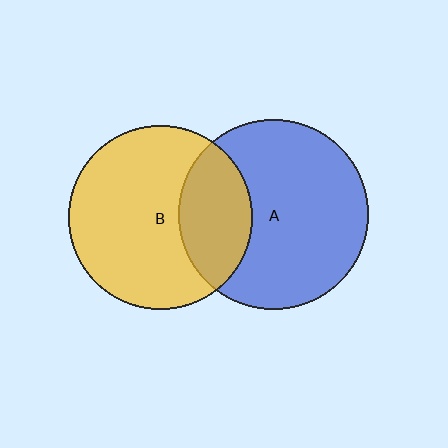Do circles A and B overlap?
Yes.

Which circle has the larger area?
Circle A (blue).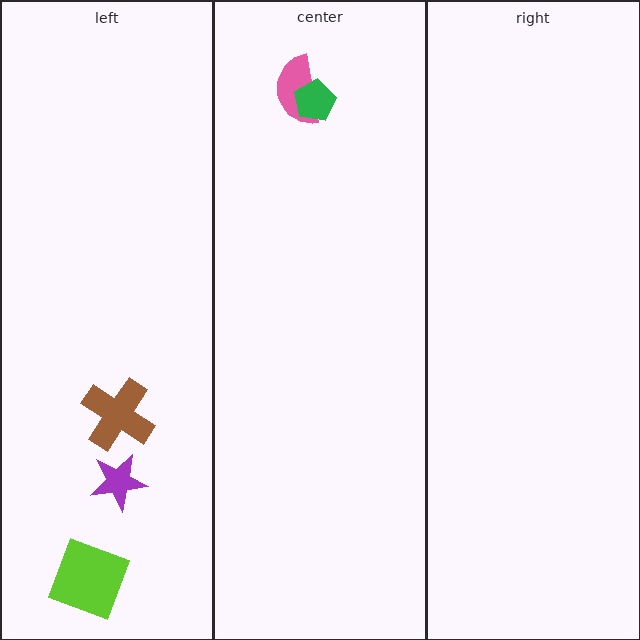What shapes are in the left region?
The purple star, the lime square, the brown cross.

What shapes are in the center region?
The pink semicircle, the green pentagon.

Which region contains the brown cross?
The left region.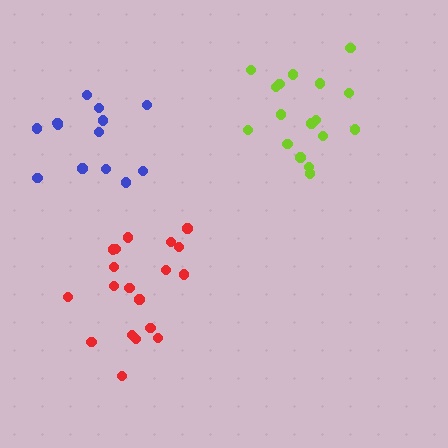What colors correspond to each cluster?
The clusters are colored: red, lime, blue.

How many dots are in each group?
Group 1: 19 dots, Group 2: 17 dots, Group 3: 13 dots (49 total).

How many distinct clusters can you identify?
There are 3 distinct clusters.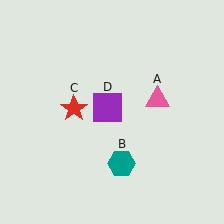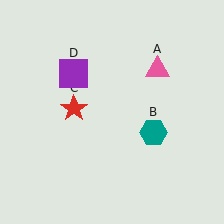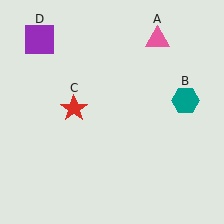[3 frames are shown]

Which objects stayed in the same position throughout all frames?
Red star (object C) remained stationary.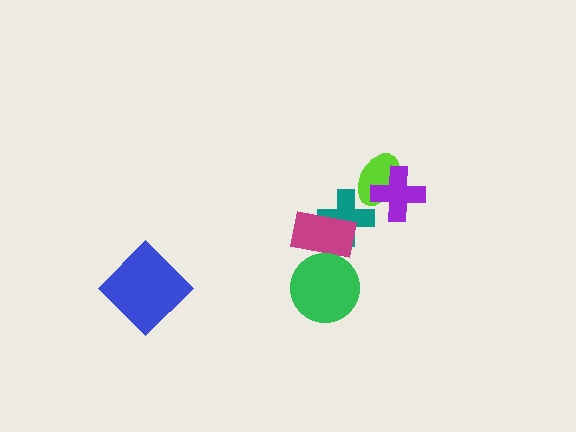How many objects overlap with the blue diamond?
0 objects overlap with the blue diamond.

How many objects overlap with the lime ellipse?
2 objects overlap with the lime ellipse.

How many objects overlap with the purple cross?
1 object overlaps with the purple cross.